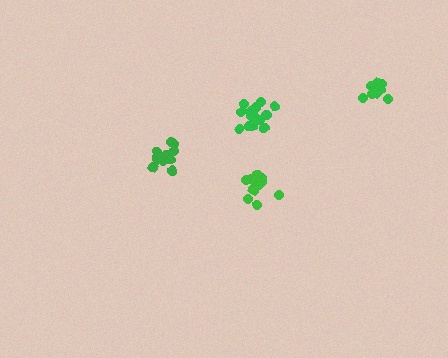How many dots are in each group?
Group 1: 13 dots, Group 2: 14 dots, Group 3: 11 dots, Group 4: 10 dots (48 total).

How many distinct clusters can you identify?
There are 4 distinct clusters.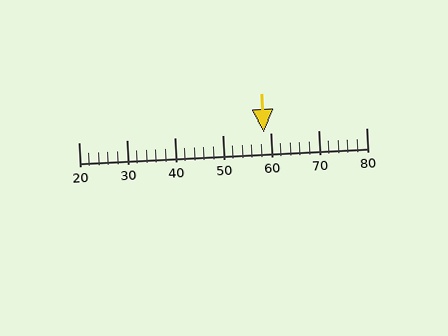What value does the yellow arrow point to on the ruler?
The yellow arrow points to approximately 59.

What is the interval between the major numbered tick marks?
The major tick marks are spaced 10 units apart.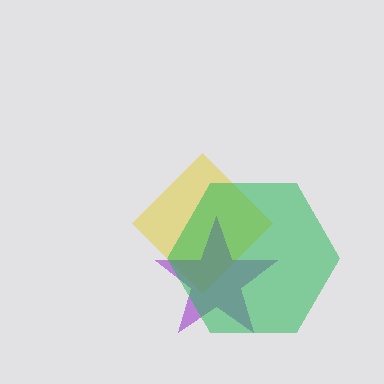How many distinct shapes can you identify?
There are 3 distinct shapes: a yellow diamond, a purple star, a green hexagon.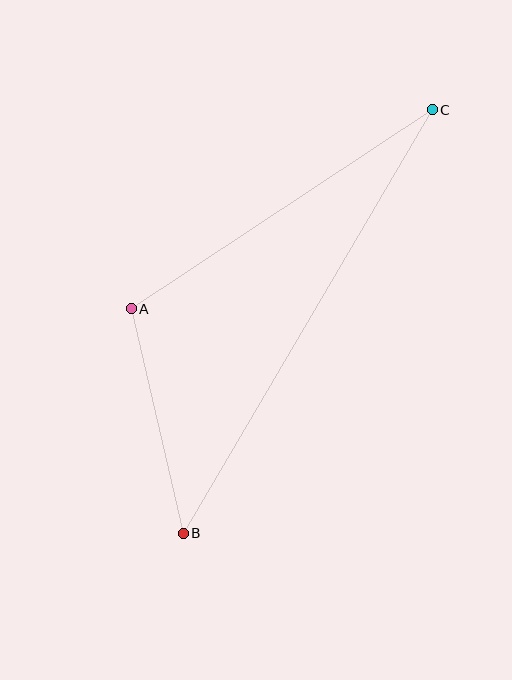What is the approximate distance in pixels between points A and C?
The distance between A and C is approximately 361 pixels.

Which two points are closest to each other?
Points A and B are closest to each other.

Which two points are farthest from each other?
Points B and C are farthest from each other.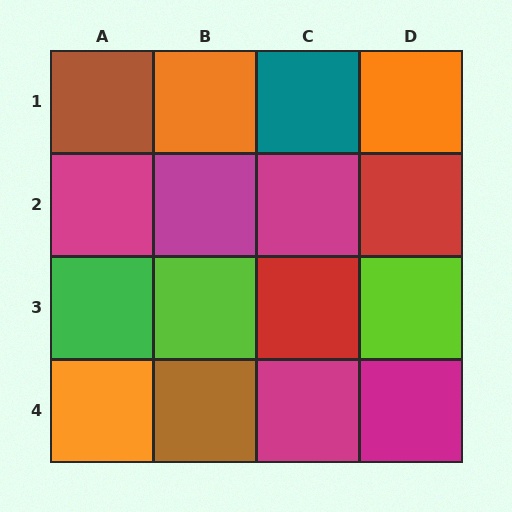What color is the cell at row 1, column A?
Brown.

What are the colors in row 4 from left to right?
Orange, brown, magenta, magenta.